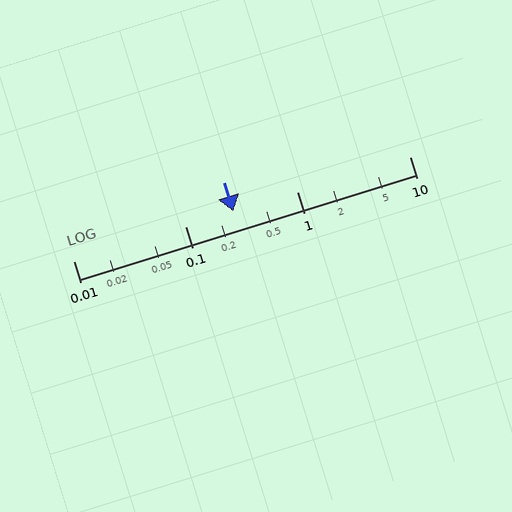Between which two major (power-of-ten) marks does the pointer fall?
The pointer is between 0.1 and 1.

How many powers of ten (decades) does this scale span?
The scale spans 3 decades, from 0.01 to 10.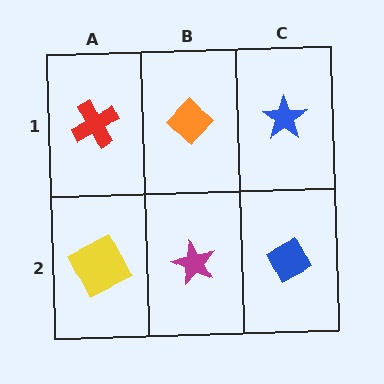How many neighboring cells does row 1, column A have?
2.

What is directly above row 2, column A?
A red cross.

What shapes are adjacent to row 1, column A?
A yellow square (row 2, column A), an orange diamond (row 1, column B).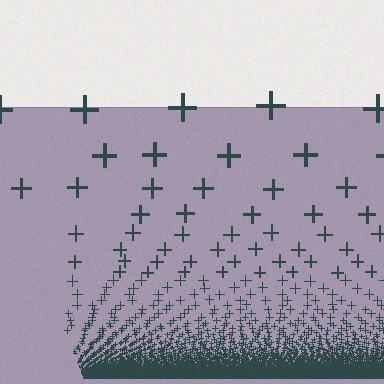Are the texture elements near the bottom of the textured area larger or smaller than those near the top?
Smaller. The gradient is inverted — elements near the bottom are smaller and denser.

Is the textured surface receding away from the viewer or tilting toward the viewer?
The surface appears to tilt toward the viewer. Texture elements get larger and sparser toward the top.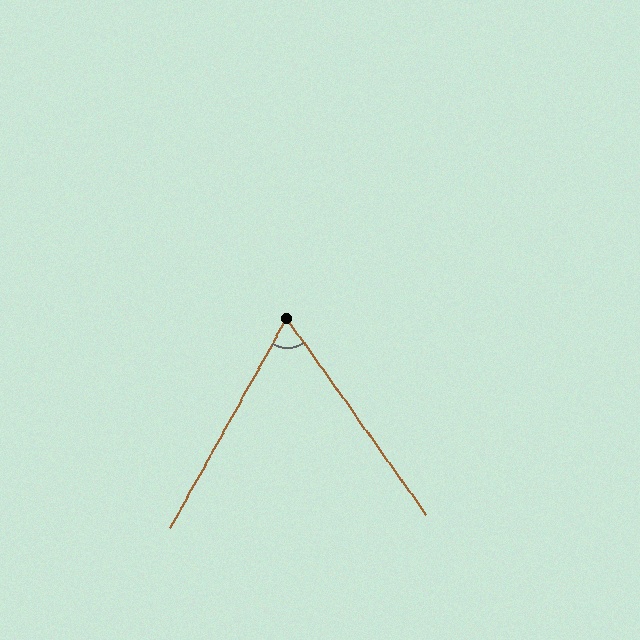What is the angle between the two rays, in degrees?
Approximately 64 degrees.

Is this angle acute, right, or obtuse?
It is acute.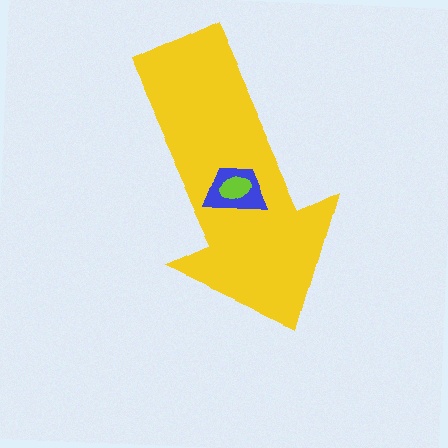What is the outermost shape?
The yellow arrow.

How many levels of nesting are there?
3.